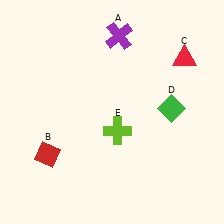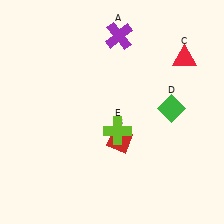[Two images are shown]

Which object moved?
The red diamond (B) moved right.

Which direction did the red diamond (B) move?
The red diamond (B) moved right.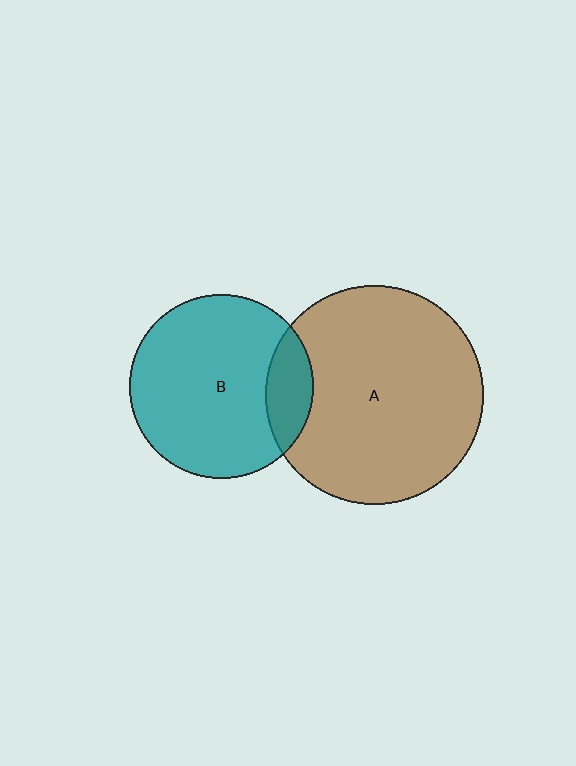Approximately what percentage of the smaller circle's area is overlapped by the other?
Approximately 15%.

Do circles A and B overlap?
Yes.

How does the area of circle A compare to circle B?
Approximately 1.4 times.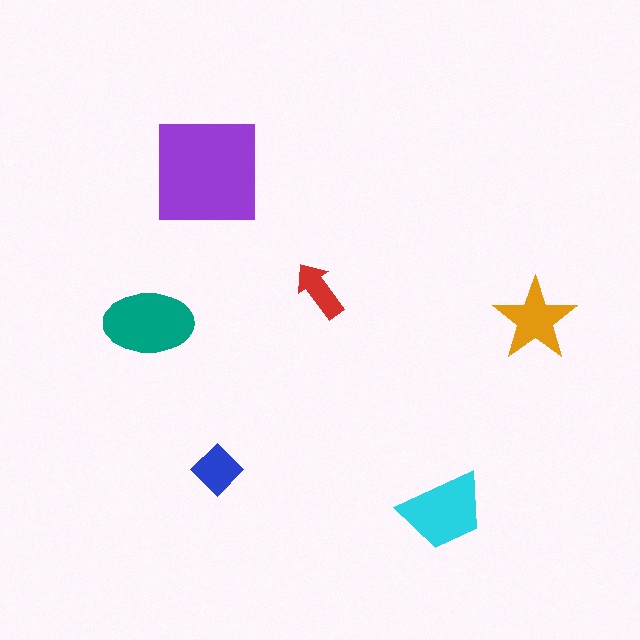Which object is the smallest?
The red arrow.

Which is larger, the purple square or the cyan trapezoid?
The purple square.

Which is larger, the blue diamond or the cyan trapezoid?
The cyan trapezoid.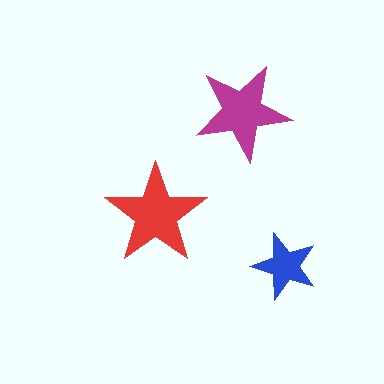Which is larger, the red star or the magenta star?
The red one.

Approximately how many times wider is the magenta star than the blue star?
About 1.5 times wider.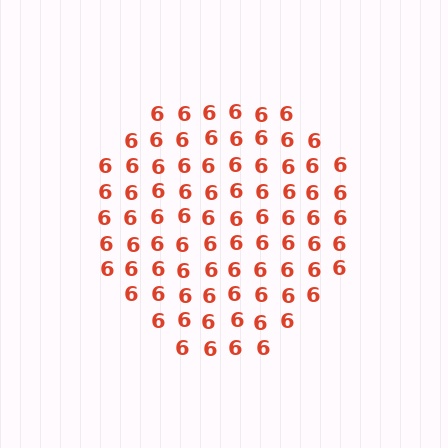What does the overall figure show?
The overall figure shows a circle.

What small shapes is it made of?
It is made of small digit 6's.